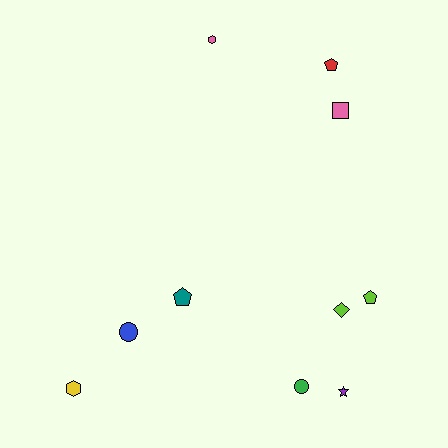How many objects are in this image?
There are 10 objects.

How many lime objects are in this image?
There are 2 lime objects.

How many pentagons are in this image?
There are 3 pentagons.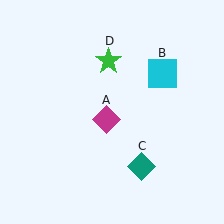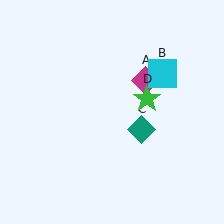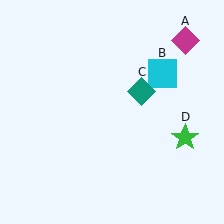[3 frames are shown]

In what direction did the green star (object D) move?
The green star (object D) moved down and to the right.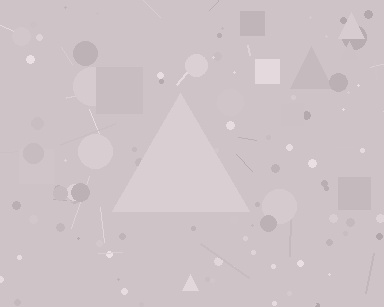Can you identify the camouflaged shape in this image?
The camouflaged shape is a triangle.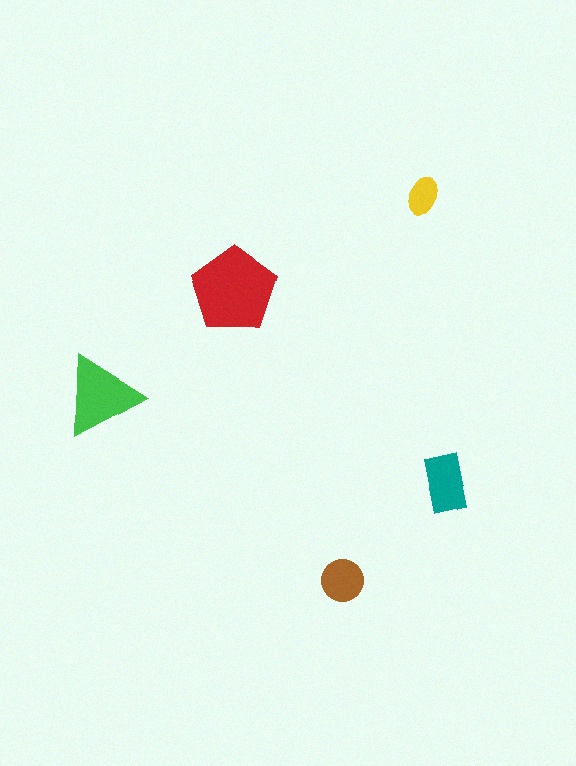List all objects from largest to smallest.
The red pentagon, the green triangle, the teal rectangle, the brown circle, the yellow ellipse.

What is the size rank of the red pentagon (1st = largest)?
1st.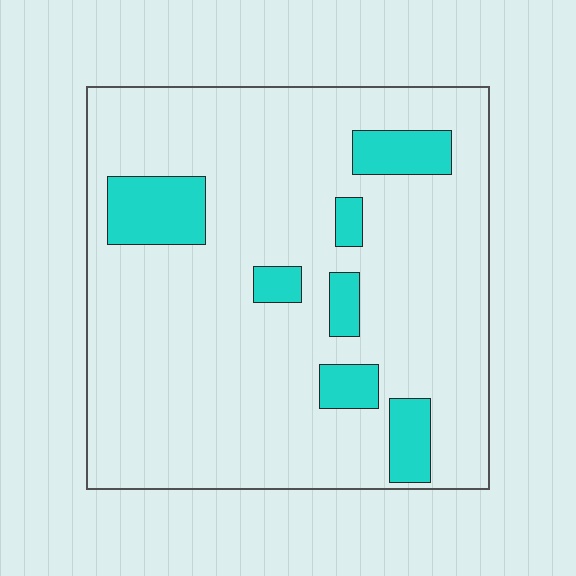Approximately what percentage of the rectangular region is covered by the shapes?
Approximately 15%.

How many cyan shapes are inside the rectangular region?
7.